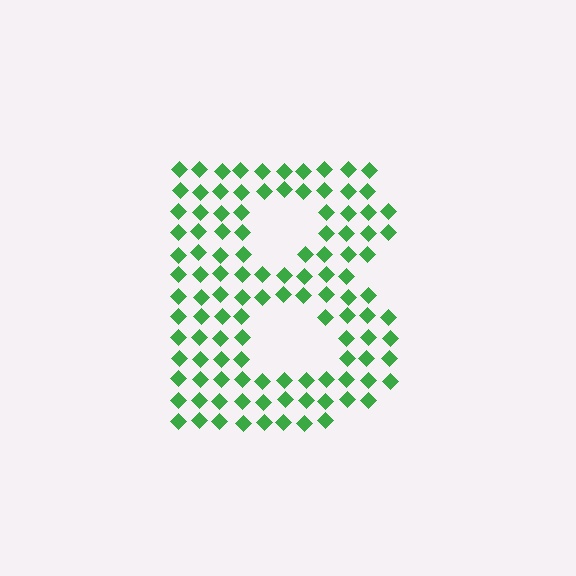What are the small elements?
The small elements are diamonds.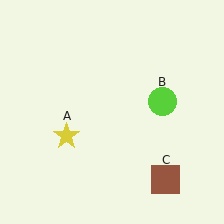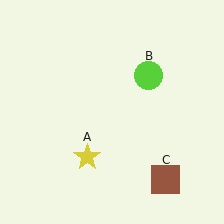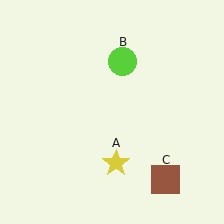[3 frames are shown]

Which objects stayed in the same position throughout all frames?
Brown square (object C) remained stationary.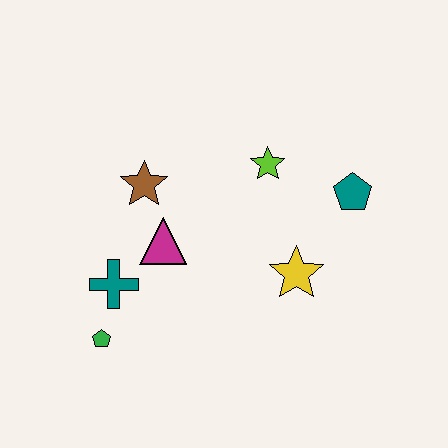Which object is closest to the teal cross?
The green pentagon is closest to the teal cross.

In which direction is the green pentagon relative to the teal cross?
The green pentagon is below the teal cross.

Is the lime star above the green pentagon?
Yes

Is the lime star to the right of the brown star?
Yes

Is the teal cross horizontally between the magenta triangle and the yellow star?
No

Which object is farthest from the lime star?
The green pentagon is farthest from the lime star.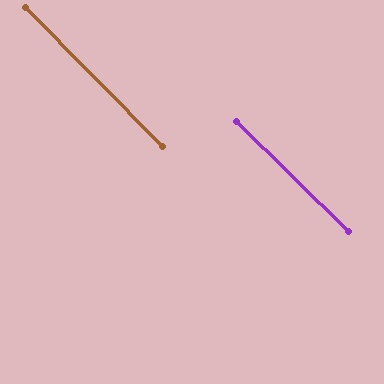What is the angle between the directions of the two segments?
Approximately 1 degree.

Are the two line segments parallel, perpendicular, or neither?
Parallel — their directions differ by only 1.1°.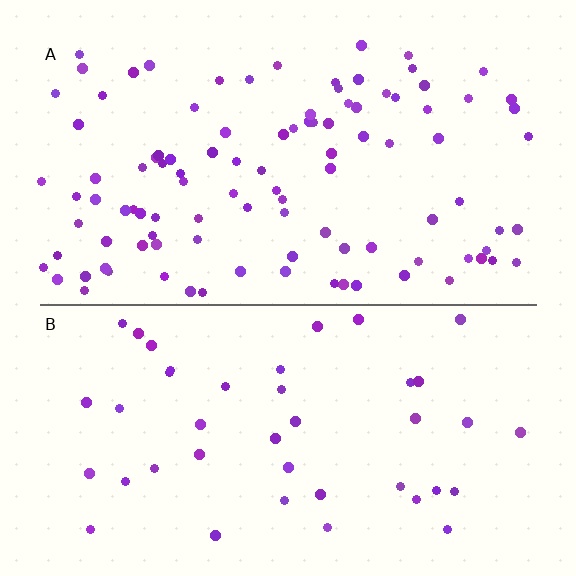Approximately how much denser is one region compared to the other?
Approximately 2.4× — region A over region B.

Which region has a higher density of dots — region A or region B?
A (the top).